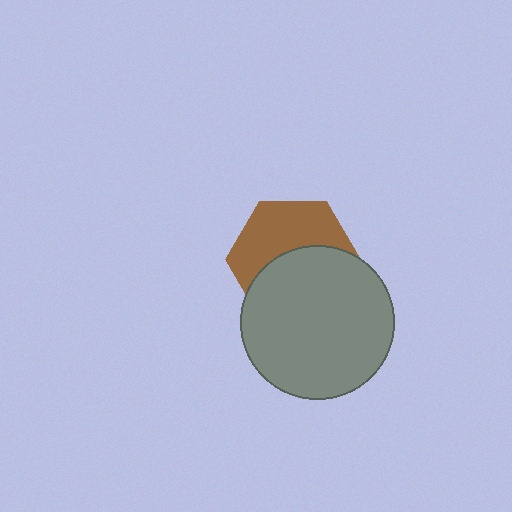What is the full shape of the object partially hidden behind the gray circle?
The partially hidden object is a brown hexagon.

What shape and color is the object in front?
The object in front is a gray circle.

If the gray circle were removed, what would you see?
You would see the complete brown hexagon.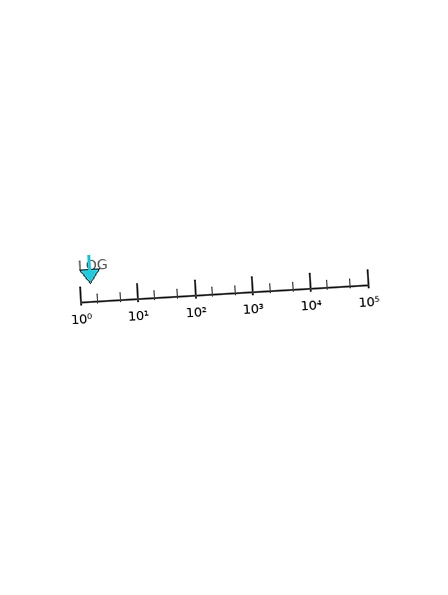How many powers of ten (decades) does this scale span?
The scale spans 5 decades, from 1 to 100000.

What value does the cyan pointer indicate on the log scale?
The pointer indicates approximately 1.6.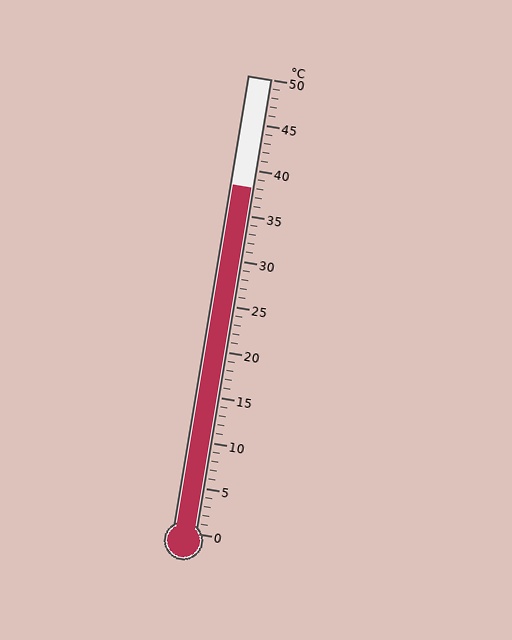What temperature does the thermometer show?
The thermometer shows approximately 38°C.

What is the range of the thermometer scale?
The thermometer scale ranges from 0°C to 50°C.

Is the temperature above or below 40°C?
The temperature is below 40°C.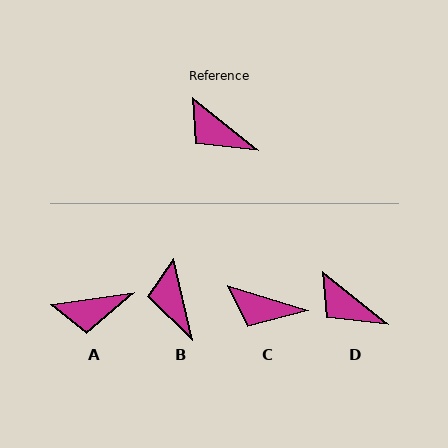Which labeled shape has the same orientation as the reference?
D.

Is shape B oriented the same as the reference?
No, it is off by about 38 degrees.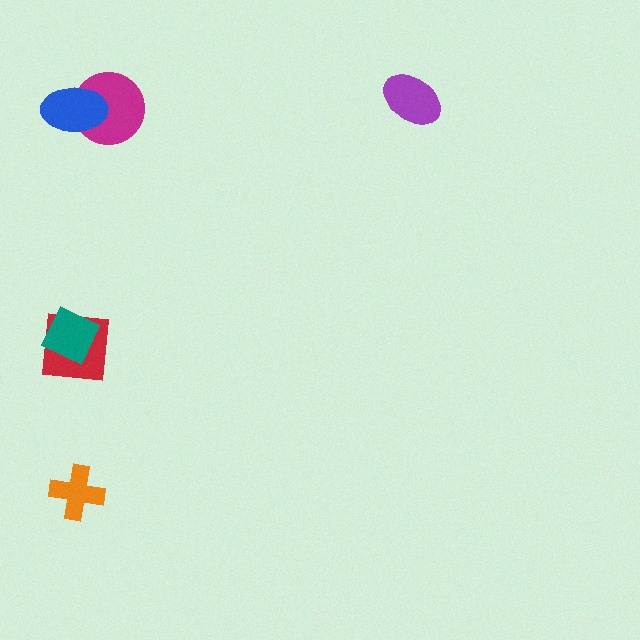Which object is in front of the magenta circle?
The blue ellipse is in front of the magenta circle.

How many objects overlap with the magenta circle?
1 object overlaps with the magenta circle.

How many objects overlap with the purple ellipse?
0 objects overlap with the purple ellipse.